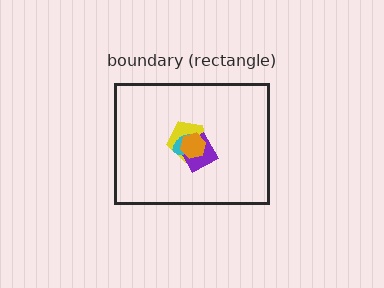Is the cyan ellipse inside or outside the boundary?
Inside.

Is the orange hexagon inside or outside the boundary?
Inside.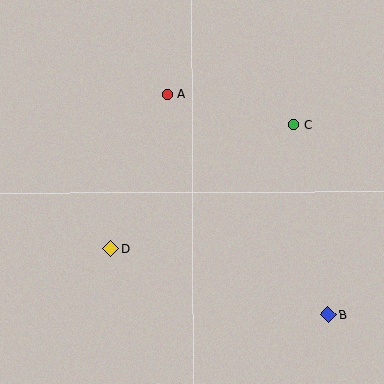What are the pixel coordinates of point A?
Point A is at (167, 94).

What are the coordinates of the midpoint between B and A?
The midpoint between B and A is at (247, 205).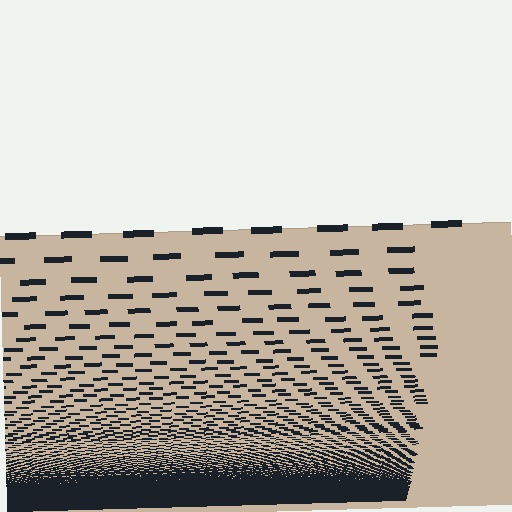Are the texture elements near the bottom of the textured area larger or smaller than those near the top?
Smaller. The gradient is inverted — elements near the bottom are smaller and denser.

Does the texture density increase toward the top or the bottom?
Density increases toward the bottom.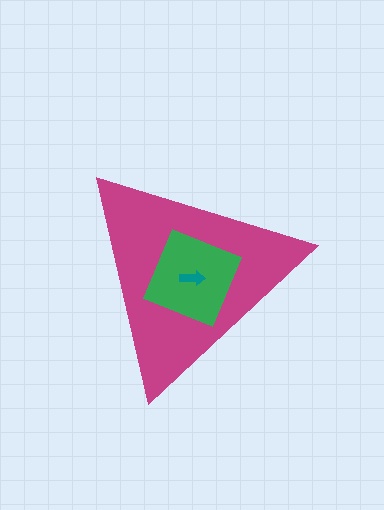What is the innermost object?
The teal arrow.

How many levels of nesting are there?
3.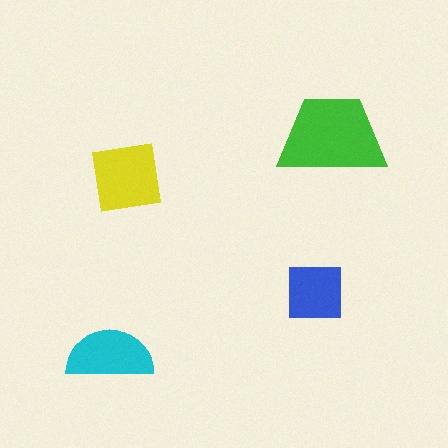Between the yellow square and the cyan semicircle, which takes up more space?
The yellow square.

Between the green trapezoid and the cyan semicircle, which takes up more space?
The green trapezoid.